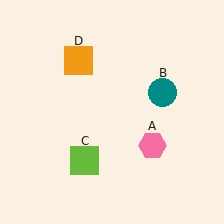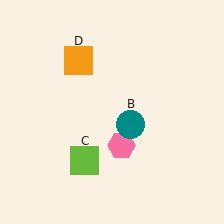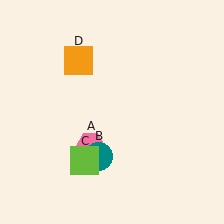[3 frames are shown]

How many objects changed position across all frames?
2 objects changed position: pink hexagon (object A), teal circle (object B).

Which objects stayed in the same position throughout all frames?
Lime square (object C) and orange square (object D) remained stationary.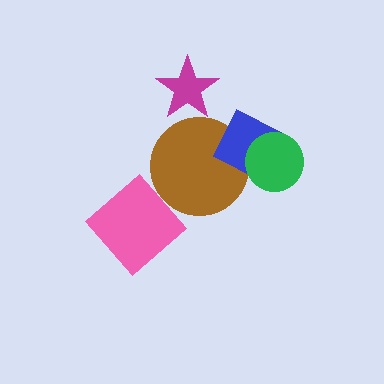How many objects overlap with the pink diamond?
0 objects overlap with the pink diamond.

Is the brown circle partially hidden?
Yes, it is partially covered by another shape.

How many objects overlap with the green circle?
1 object overlaps with the green circle.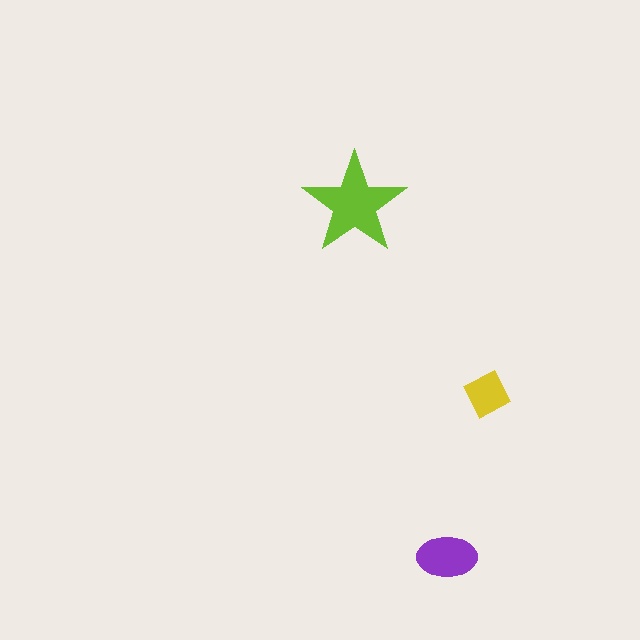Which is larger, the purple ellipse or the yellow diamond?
The purple ellipse.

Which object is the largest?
The lime star.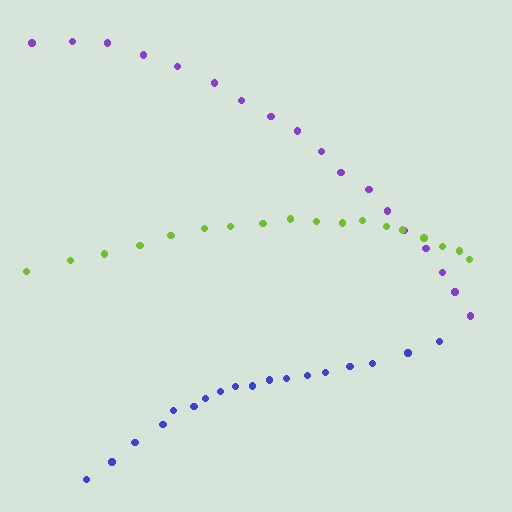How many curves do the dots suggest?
There are 3 distinct paths.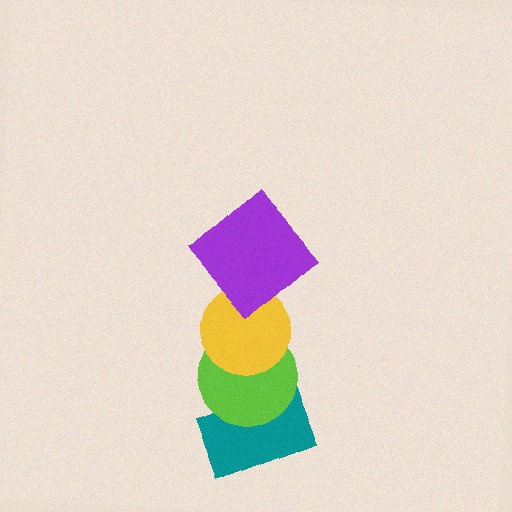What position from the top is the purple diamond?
The purple diamond is 1st from the top.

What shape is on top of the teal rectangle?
The lime circle is on top of the teal rectangle.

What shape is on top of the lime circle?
The yellow circle is on top of the lime circle.